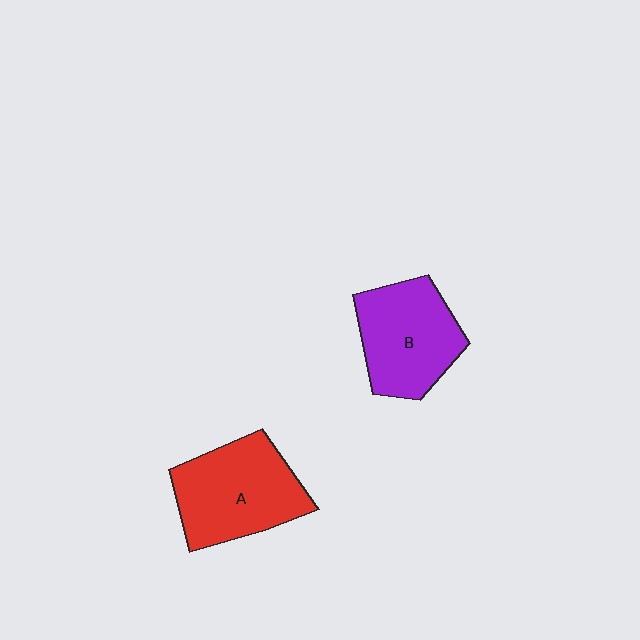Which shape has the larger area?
Shape A (red).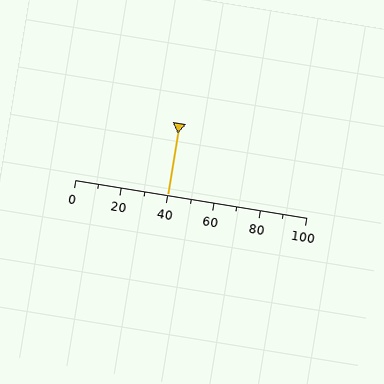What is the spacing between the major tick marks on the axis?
The major ticks are spaced 20 apart.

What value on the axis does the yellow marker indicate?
The marker indicates approximately 40.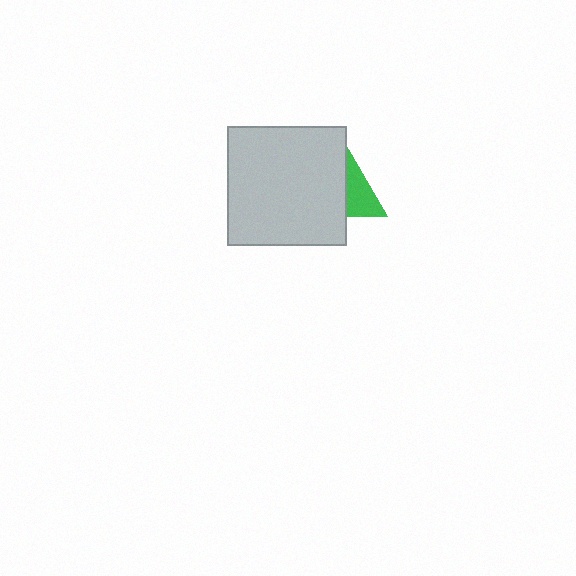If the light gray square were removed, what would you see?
You would see the complete green triangle.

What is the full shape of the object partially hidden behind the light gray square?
The partially hidden object is a green triangle.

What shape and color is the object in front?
The object in front is a light gray square.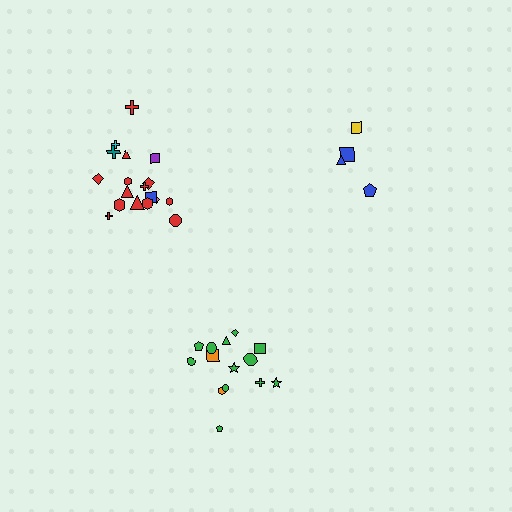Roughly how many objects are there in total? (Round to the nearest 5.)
Roughly 35 objects in total.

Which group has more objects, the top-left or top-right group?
The top-left group.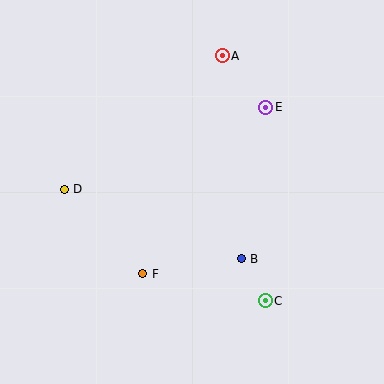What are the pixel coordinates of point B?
Point B is at (241, 259).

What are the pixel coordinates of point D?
Point D is at (64, 189).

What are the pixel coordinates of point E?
Point E is at (266, 107).